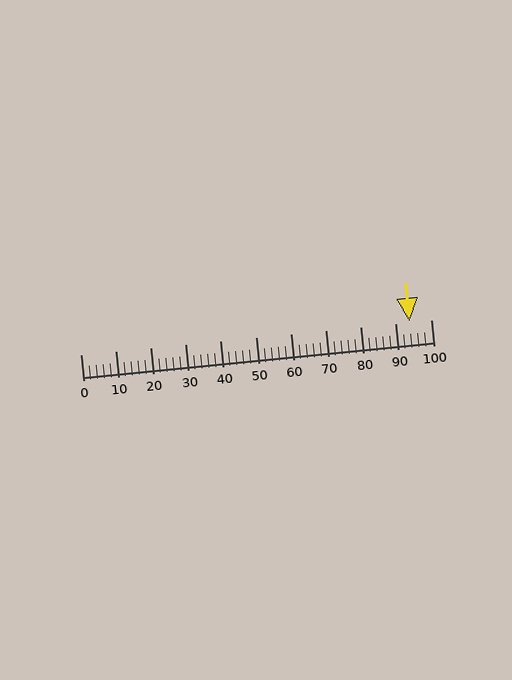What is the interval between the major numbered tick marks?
The major tick marks are spaced 10 units apart.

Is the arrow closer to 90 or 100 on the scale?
The arrow is closer to 90.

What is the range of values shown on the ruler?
The ruler shows values from 0 to 100.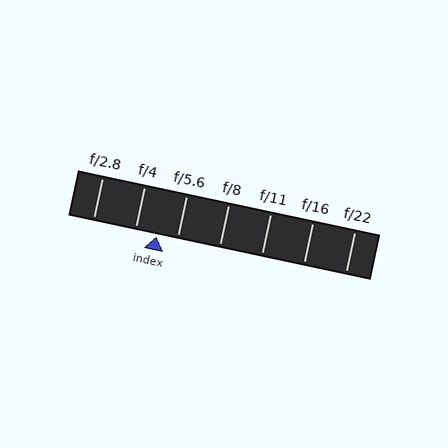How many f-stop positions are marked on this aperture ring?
There are 7 f-stop positions marked.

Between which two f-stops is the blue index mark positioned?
The index mark is between f/4 and f/5.6.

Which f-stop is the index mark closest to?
The index mark is closest to f/5.6.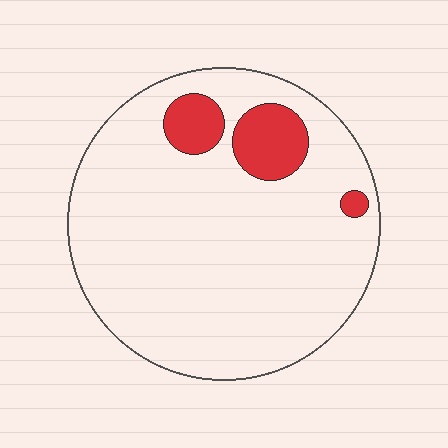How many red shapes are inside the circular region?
3.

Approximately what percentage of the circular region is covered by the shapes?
Approximately 10%.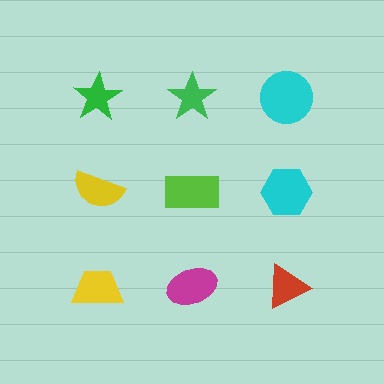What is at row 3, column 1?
A yellow trapezoid.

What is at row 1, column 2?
A green star.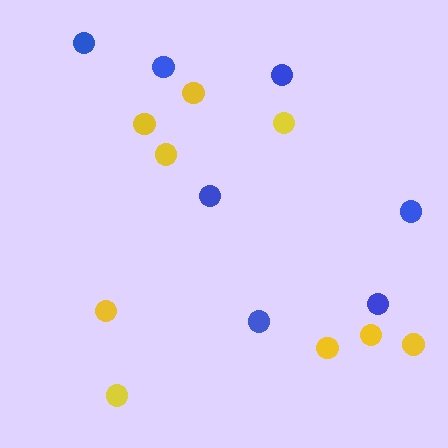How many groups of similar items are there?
There are 2 groups: one group of blue circles (7) and one group of yellow circles (9).